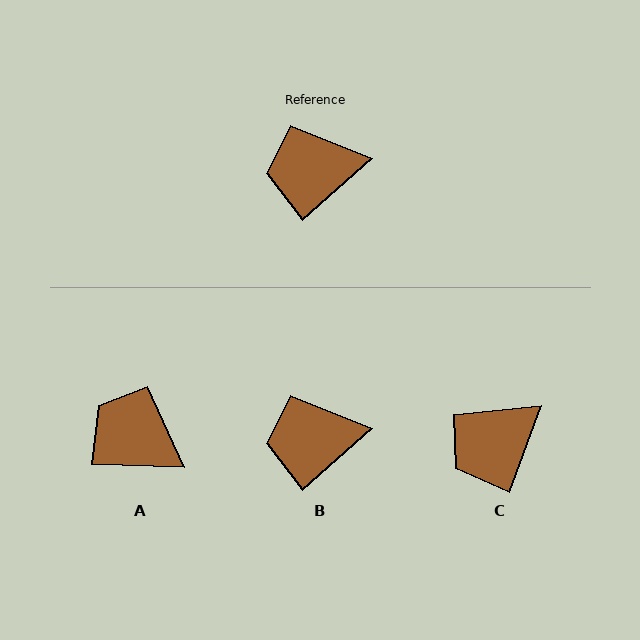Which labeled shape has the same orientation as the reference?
B.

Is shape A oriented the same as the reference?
No, it is off by about 43 degrees.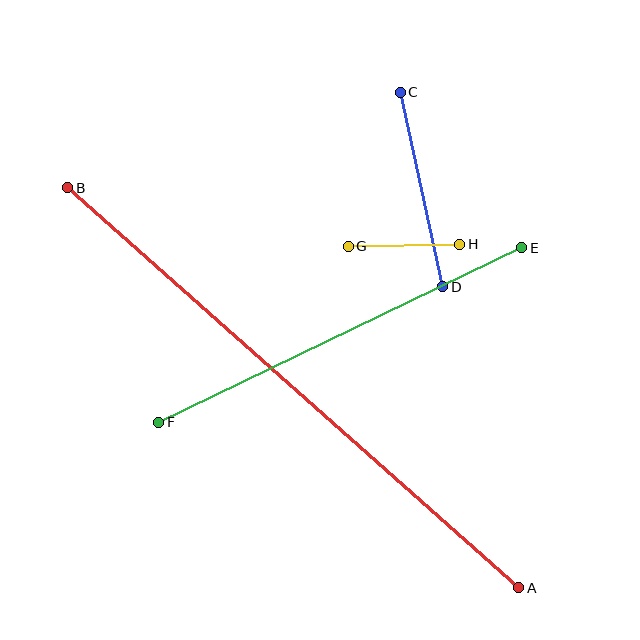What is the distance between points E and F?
The distance is approximately 403 pixels.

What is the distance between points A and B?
The distance is approximately 603 pixels.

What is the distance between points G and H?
The distance is approximately 111 pixels.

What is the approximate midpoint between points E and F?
The midpoint is at approximately (340, 335) pixels.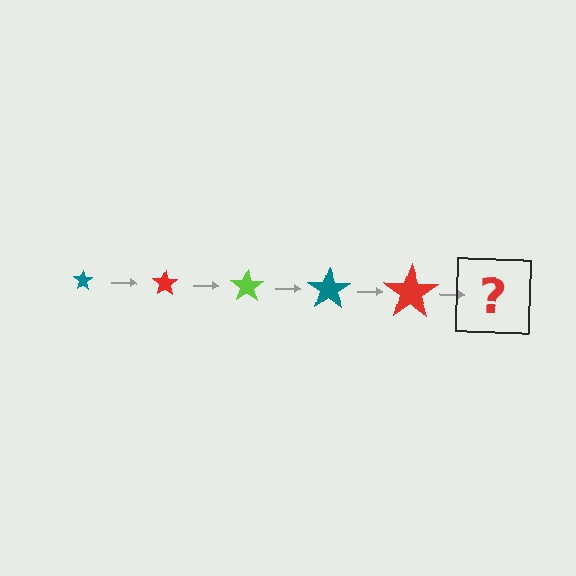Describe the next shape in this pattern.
It should be a lime star, larger than the previous one.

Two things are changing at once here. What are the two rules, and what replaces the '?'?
The two rules are that the star grows larger each step and the color cycles through teal, red, and lime. The '?' should be a lime star, larger than the previous one.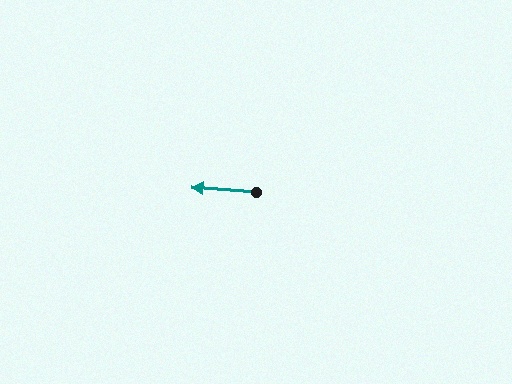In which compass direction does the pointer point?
West.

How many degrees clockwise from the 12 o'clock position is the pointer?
Approximately 274 degrees.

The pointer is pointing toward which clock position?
Roughly 9 o'clock.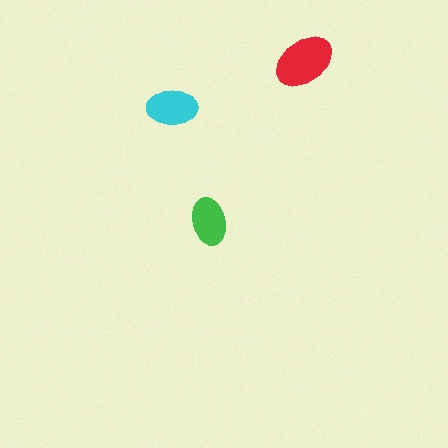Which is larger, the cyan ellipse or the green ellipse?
The cyan one.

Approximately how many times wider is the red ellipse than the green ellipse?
About 1.5 times wider.